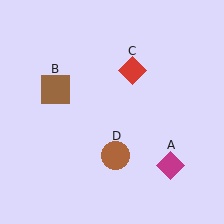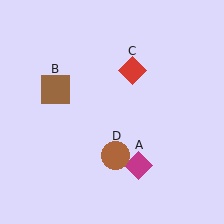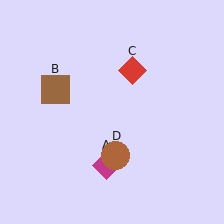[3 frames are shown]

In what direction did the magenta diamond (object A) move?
The magenta diamond (object A) moved left.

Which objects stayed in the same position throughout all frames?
Brown square (object B) and red diamond (object C) and brown circle (object D) remained stationary.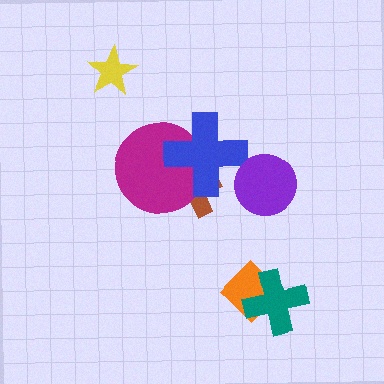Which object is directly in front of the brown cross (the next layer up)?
The magenta circle is directly in front of the brown cross.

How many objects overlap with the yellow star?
0 objects overlap with the yellow star.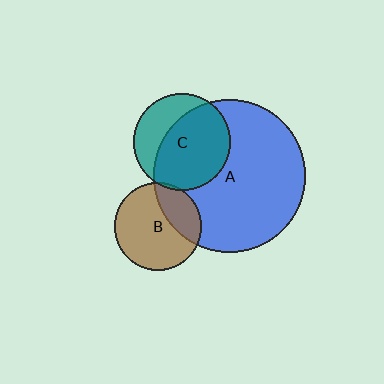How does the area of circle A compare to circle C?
Approximately 2.4 times.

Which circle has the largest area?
Circle A (blue).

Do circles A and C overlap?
Yes.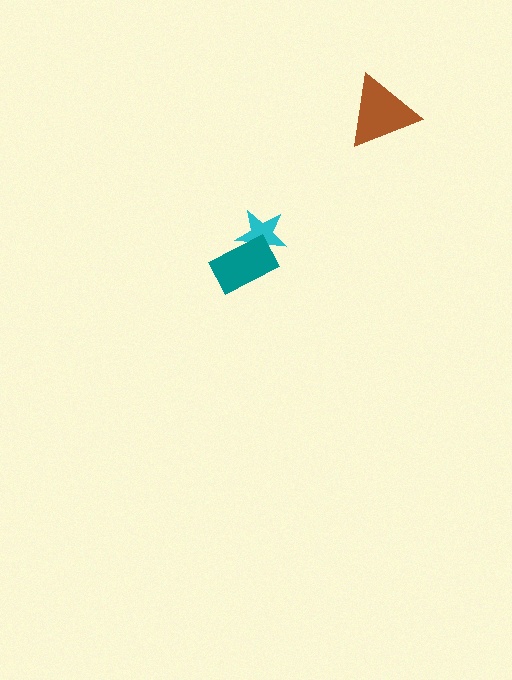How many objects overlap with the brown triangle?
0 objects overlap with the brown triangle.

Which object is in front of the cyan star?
The teal rectangle is in front of the cyan star.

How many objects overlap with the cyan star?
1 object overlaps with the cyan star.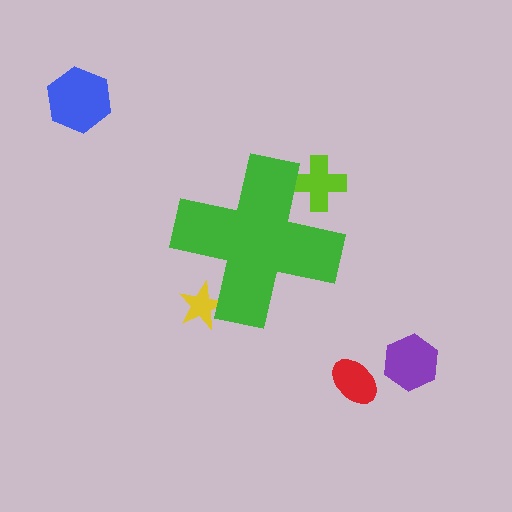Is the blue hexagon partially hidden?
No, the blue hexagon is fully visible.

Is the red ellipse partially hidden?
No, the red ellipse is fully visible.